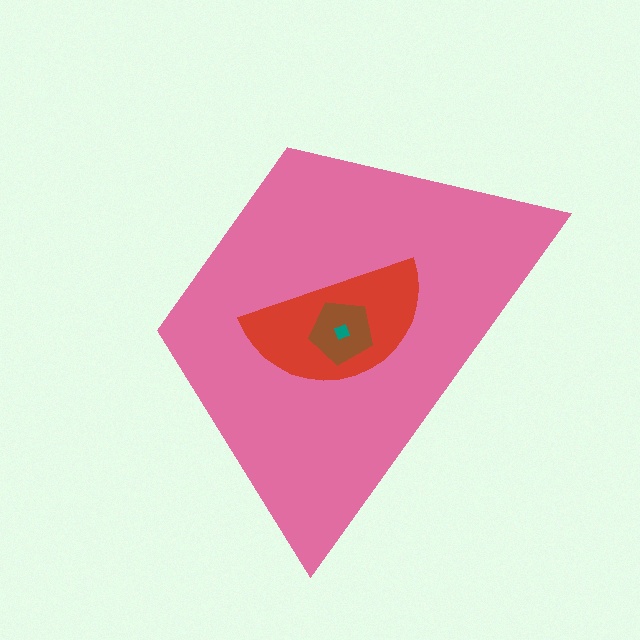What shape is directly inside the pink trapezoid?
The red semicircle.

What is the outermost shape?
The pink trapezoid.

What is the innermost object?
The teal diamond.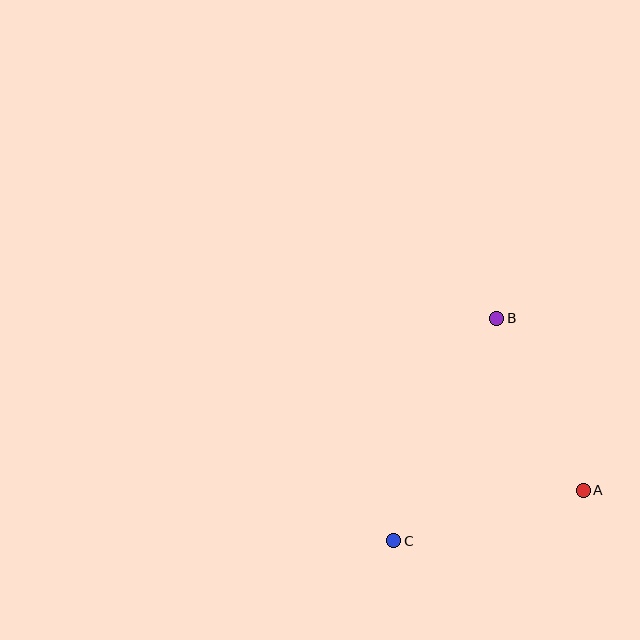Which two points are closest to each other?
Points A and B are closest to each other.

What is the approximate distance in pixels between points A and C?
The distance between A and C is approximately 196 pixels.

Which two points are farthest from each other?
Points B and C are farthest from each other.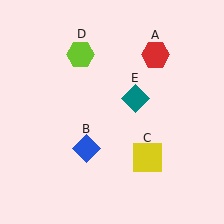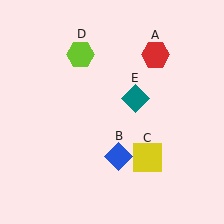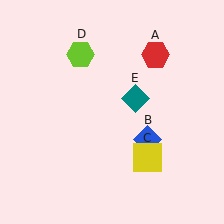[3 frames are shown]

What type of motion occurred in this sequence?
The blue diamond (object B) rotated counterclockwise around the center of the scene.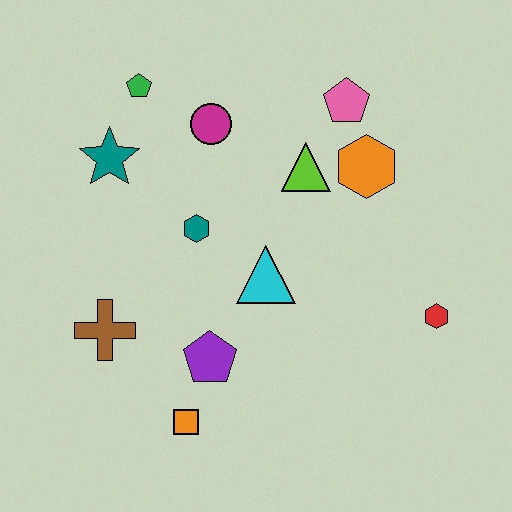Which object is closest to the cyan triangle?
The teal hexagon is closest to the cyan triangle.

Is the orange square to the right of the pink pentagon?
No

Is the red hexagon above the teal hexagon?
No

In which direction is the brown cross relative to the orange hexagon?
The brown cross is to the left of the orange hexagon.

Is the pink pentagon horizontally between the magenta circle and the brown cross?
No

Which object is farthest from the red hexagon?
The green pentagon is farthest from the red hexagon.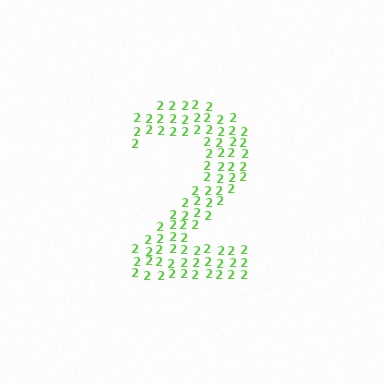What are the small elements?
The small elements are digit 2's.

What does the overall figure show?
The overall figure shows the digit 2.